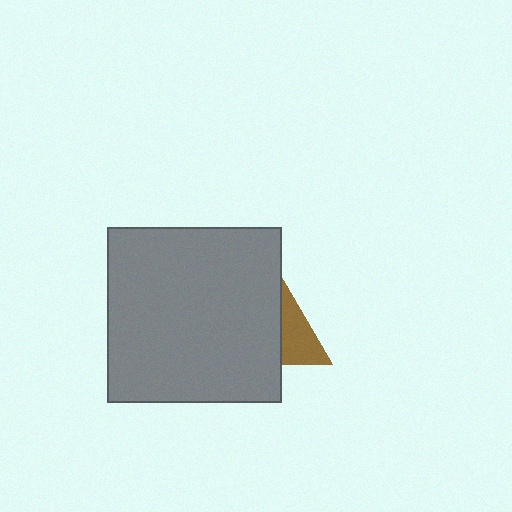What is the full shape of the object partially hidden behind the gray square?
The partially hidden object is a brown triangle.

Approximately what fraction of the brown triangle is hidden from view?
Roughly 63% of the brown triangle is hidden behind the gray square.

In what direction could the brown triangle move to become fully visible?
The brown triangle could move right. That would shift it out from behind the gray square entirely.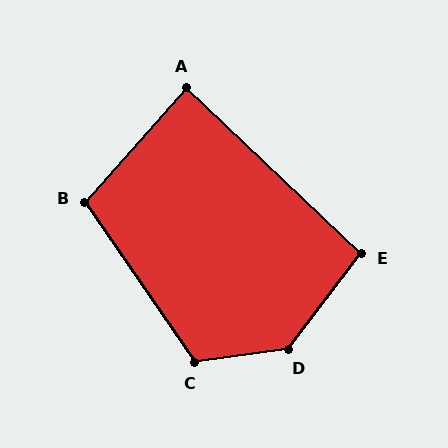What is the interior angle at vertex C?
Approximately 117 degrees (obtuse).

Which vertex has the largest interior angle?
D, at approximately 135 degrees.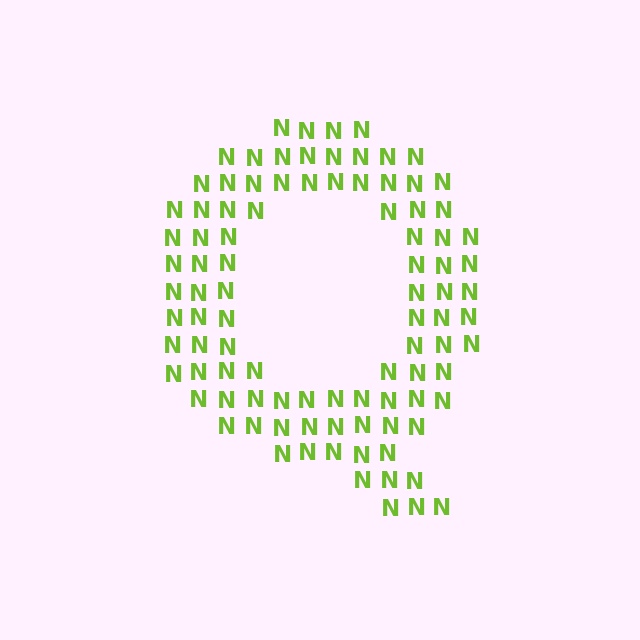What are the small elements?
The small elements are letter N's.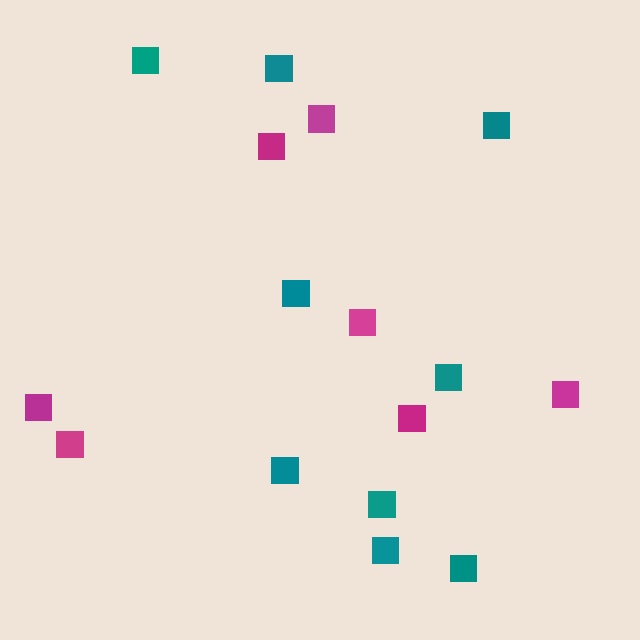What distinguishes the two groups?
There are 2 groups: one group of teal squares (9) and one group of magenta squares (7).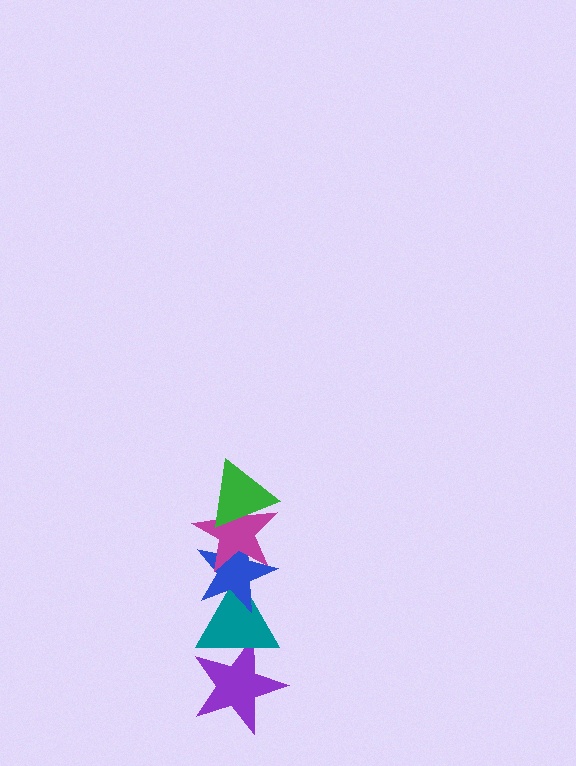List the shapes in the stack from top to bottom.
From top to bottom: the green triangle, the magenta star, the blue star, the teal triangle, the purple star.